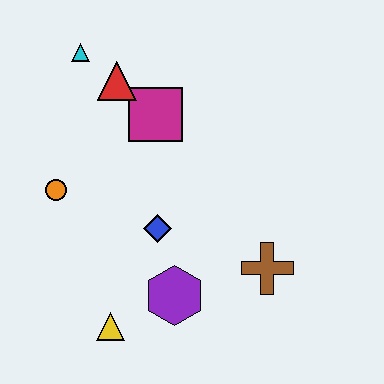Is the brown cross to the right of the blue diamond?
Yes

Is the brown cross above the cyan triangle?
No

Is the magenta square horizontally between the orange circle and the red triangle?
No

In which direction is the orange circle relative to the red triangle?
The orange circle is below the red triangle.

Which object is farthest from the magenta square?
The yellow triangle is farthest from the magenta square.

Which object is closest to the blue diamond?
The purple hexagon is closest to the blue diamond.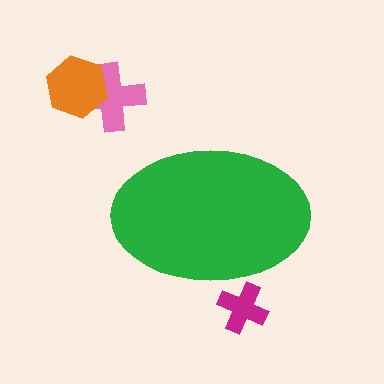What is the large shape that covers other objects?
A green ellipse.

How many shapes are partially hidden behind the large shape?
1 shape is partially hidden.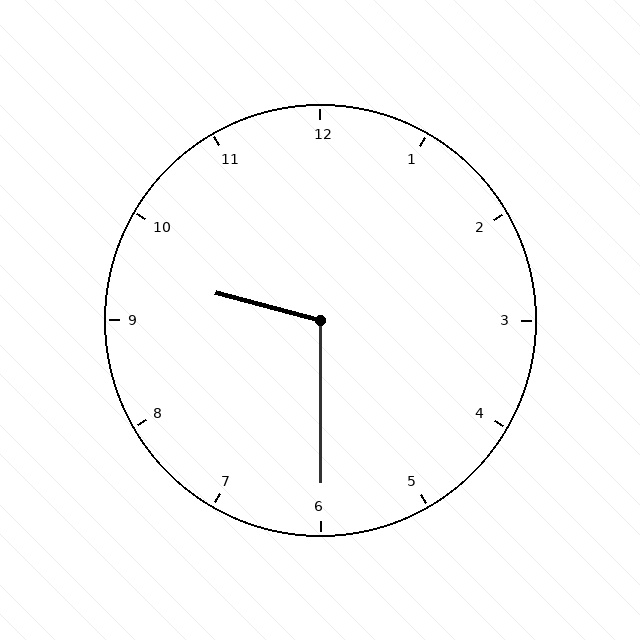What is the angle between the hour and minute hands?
Approximately 105 degrees.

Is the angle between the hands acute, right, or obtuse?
It is obtuse.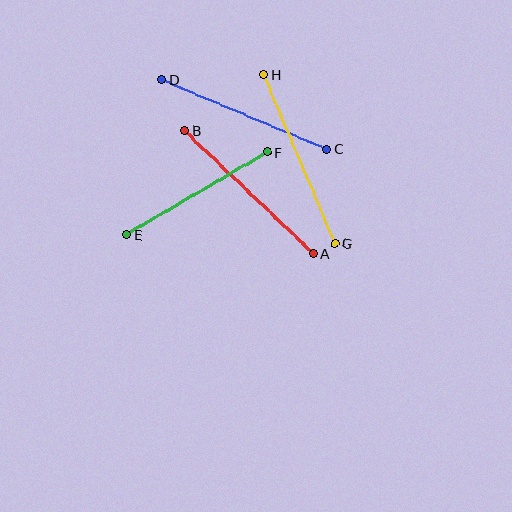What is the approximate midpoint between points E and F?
The midpoint is at approximately (197, 193) pixels.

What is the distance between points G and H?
The distance is approximately 184 pixels.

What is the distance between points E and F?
The distance is approximately 163 pixels.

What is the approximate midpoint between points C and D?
The midpoint is at approximately (244, 114) pixels.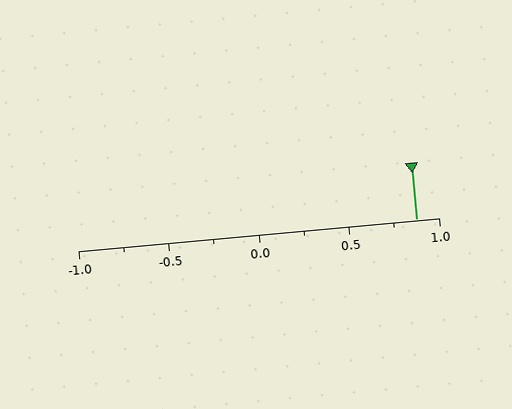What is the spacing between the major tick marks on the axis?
The major ticks are spaced 0.5 apart.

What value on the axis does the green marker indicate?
The marker indicates approximately 0.88.